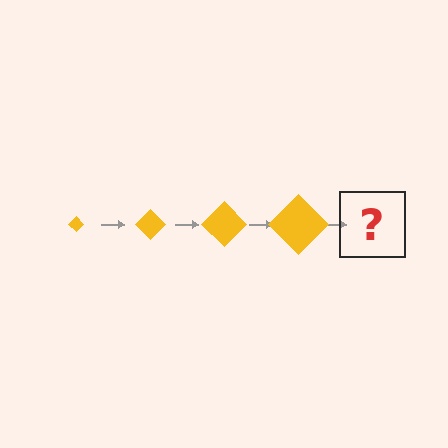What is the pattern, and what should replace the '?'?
The pattern is that the diamond gets progressively larger each step. The '?' should be a yellow diamond, larger than the previous one.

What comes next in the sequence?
The next element should be a yellow diamond, larger than the previous one.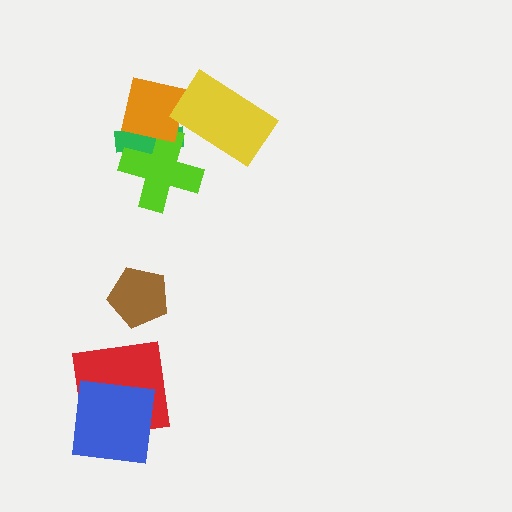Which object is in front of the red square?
The blue square is in front of the red square.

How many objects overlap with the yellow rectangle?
0 objects overlap with the yellow rectangle.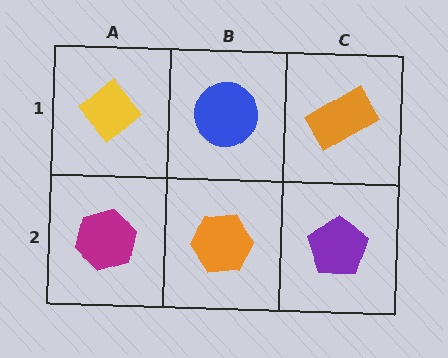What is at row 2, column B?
An orange hexagon.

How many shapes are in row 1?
3 shapes.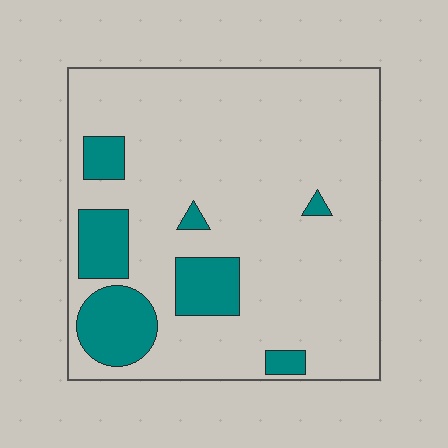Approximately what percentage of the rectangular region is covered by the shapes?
Approximately 15%.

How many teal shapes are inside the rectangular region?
7.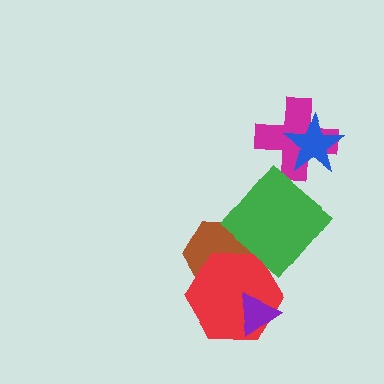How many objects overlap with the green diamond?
1 object overlaps with the green diamond.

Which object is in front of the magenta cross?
The blue star is in front of the magenta cross.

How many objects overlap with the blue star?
1 object overlaps with the blue star.